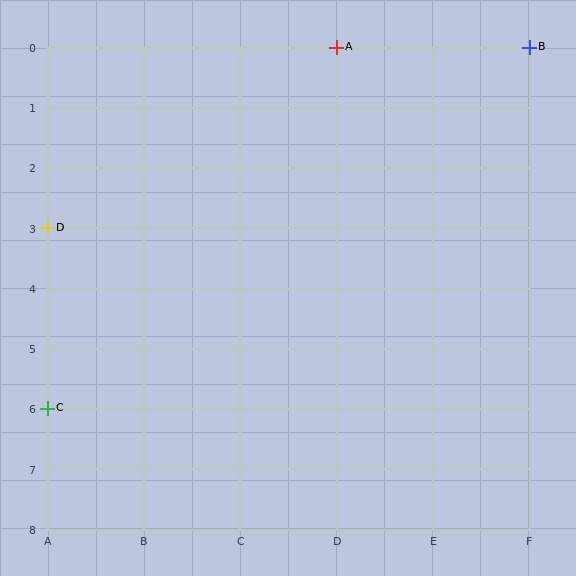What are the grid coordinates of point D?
Point D is at grid coordinates (A, 3).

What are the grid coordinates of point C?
Point C is at grid coordinates (A, 6).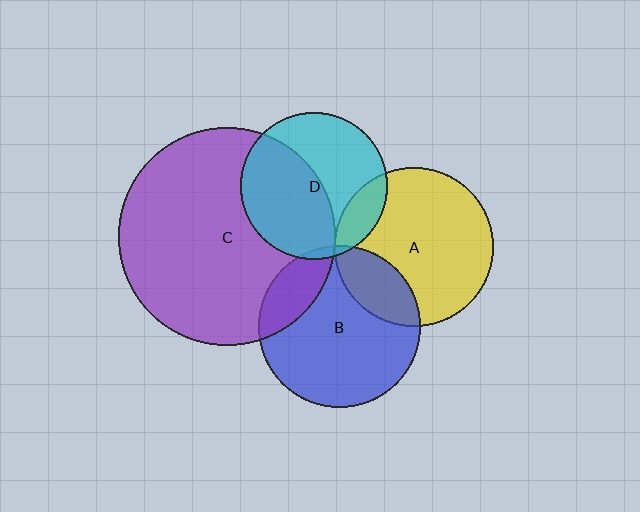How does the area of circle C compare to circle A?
Approximately 1.9 times.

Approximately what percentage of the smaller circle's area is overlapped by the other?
Approximately 5%.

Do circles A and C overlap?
Yes.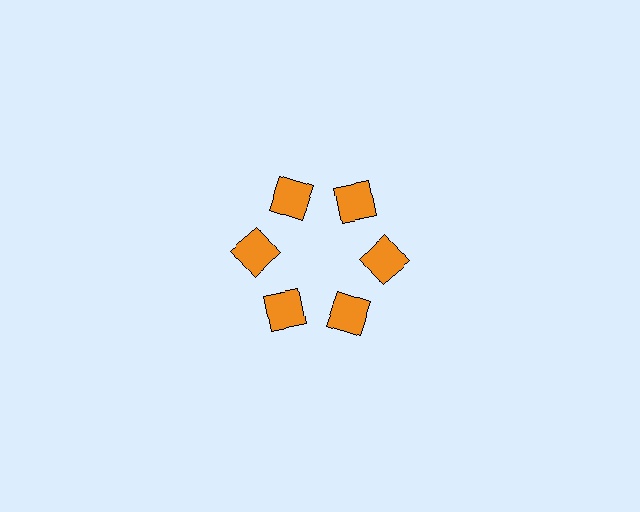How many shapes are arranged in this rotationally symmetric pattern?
There are 6 shapes, arranged in 6 groups of 1.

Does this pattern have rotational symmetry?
Yes, this pattern has 6-fold rotational symmetry. It looks the same after rotating 60 degrees around the center.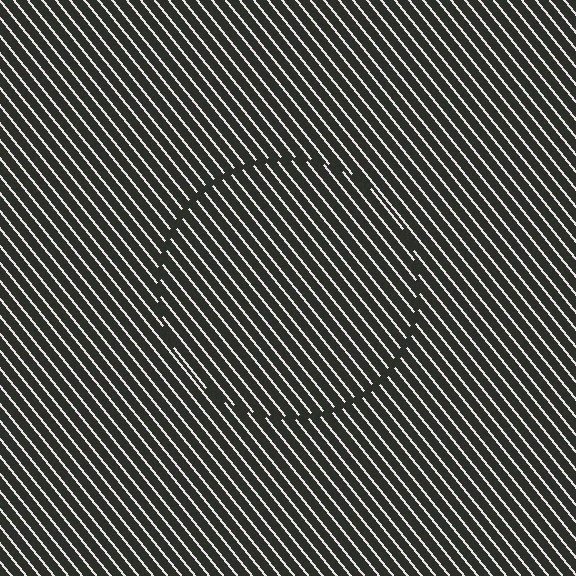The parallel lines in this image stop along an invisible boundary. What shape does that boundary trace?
An illusory circle. The interior of the shape contains the same grating, shifted by half a period — the contour is defined by the phase discontinuity where line-ends from the inner and outer gratings abut.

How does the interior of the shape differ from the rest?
The interior of the shape contains the same grating, shifted by half a period — the contour is defined by the phase discontinuity where line-ends from the inner and outer gratings abut.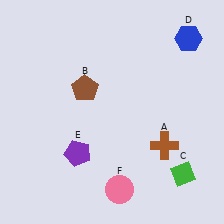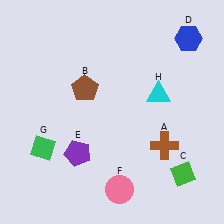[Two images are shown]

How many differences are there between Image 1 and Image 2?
There are 2 differences between the two images.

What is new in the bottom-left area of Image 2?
A green diamond (G) was added in the bottom-left area of Image 2.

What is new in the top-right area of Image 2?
A cyan triangle (H) was added in the top-right area of Image 2.